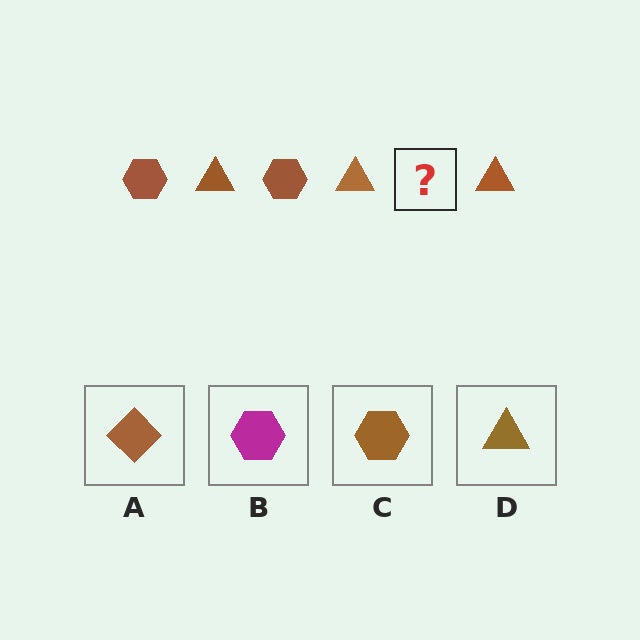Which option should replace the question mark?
Option C.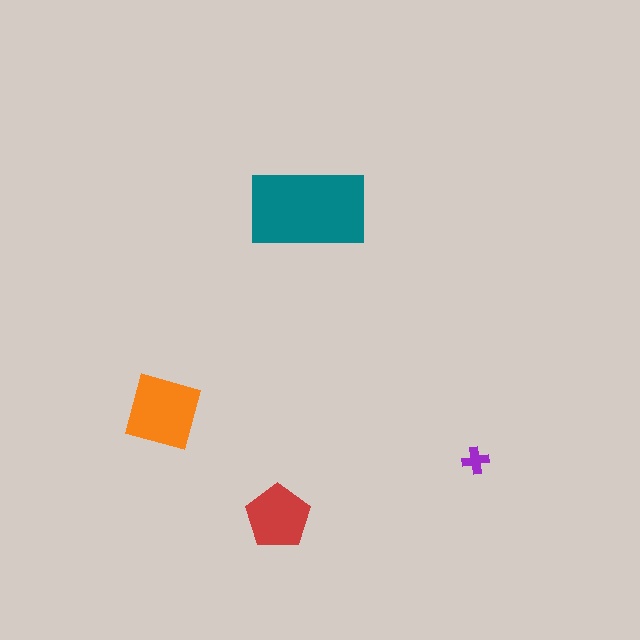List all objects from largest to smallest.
The teal rectangle, the orange square, the red pentagon, the purple cross.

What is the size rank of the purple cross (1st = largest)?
4th.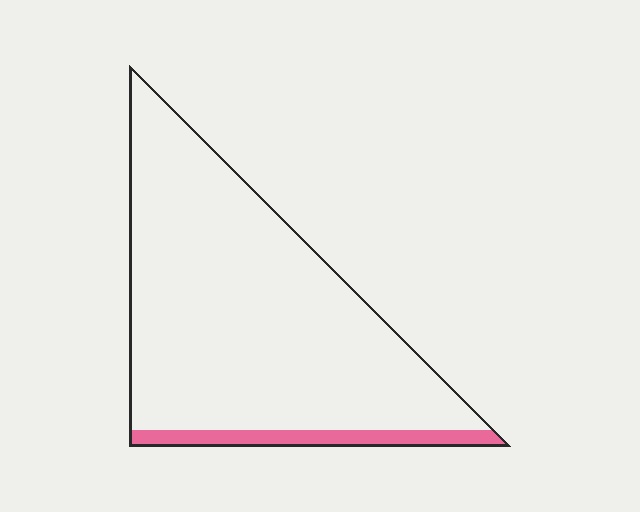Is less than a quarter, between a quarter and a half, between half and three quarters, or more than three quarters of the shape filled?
Less than a quarter.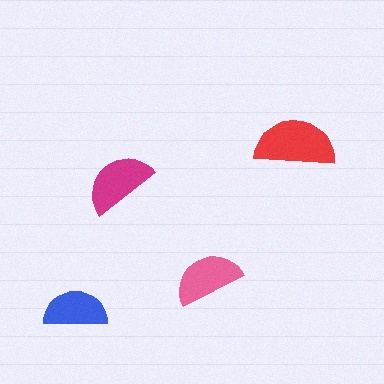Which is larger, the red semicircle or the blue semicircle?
The red one.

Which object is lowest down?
The blue semicircle is bottommost.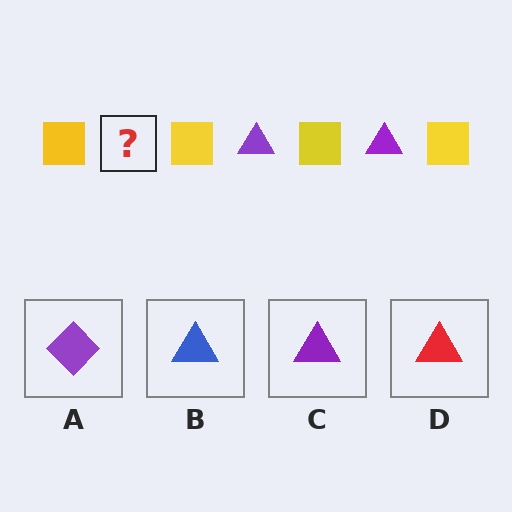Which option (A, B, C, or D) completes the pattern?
C.